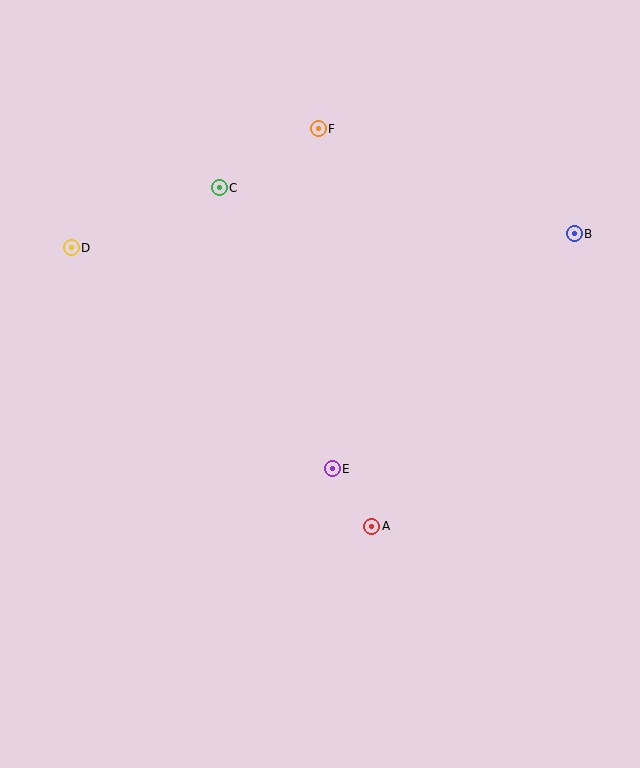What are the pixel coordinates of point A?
Point A is at (372, 526).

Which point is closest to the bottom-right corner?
Point A is closest to the bottom-right corner.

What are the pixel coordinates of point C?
Point C is at (219, 188).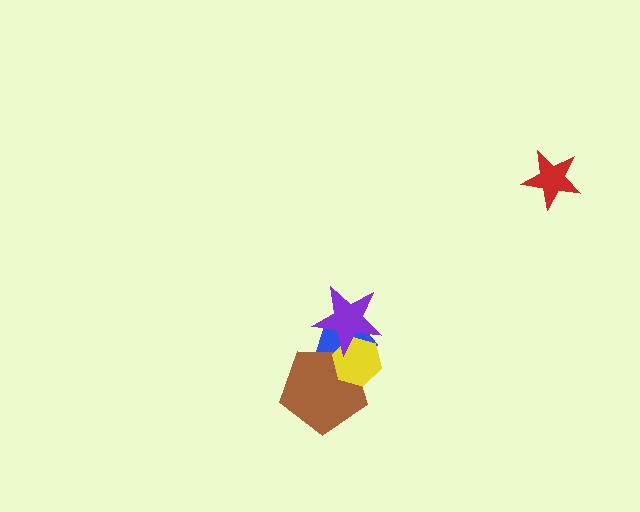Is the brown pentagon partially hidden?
Yes, it is partially covered by another shape.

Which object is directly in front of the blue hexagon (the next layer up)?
The brown pentagon is directly in front of the blue hexagon.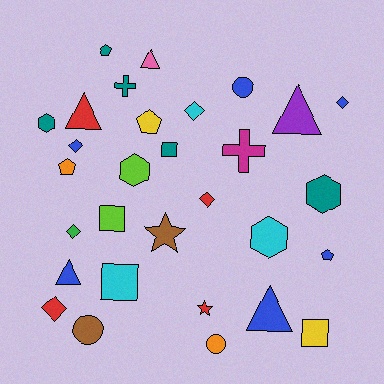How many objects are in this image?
There are 30 objects.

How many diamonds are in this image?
There are 6 diamonds.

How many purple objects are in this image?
There is 1 purple object.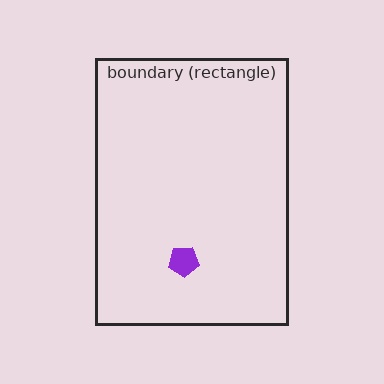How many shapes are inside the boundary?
1 inside, 0 outside.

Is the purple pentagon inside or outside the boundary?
Inside.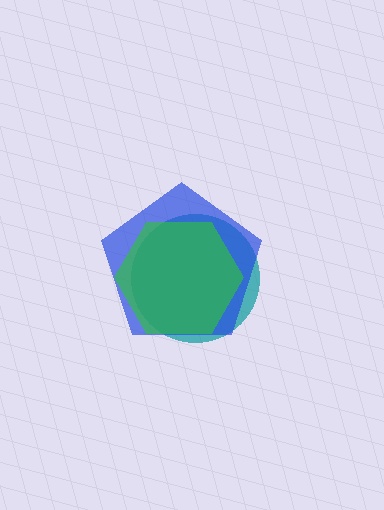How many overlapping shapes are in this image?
There are 3 overlapping shapes in the image.